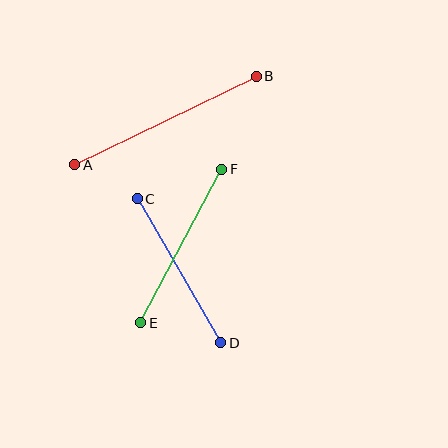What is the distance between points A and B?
The distance is approximately 202 pixels.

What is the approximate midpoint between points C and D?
The midpoint is at approximately (179, 271) pixels.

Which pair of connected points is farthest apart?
Points A and B are farthest apart.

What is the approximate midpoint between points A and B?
The midpoint is at approximately (165, 120) pixels.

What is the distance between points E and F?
The distance is approximately 174 pixels.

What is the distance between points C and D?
The distance is approximately 166 pixels.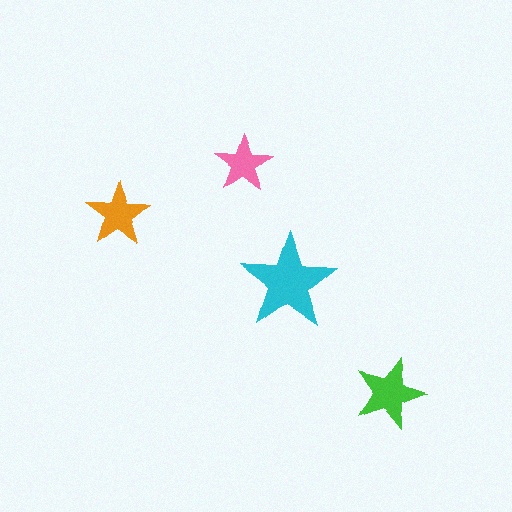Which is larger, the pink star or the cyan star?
The cyan one.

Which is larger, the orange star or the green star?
The green one.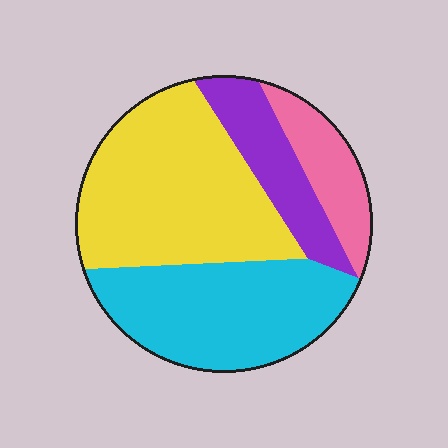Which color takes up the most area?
Yellow, at roughly 40%.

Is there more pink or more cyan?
Cyan.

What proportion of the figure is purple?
Purple covers about 15% of the figure.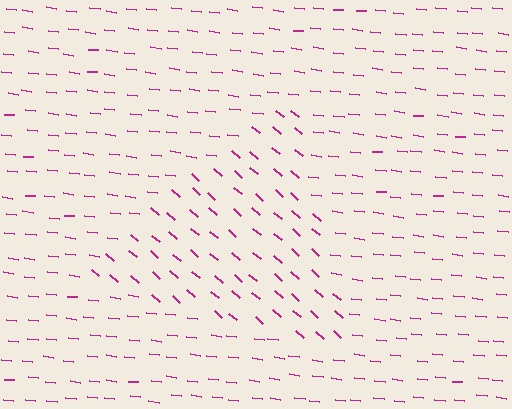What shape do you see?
I see a triangle.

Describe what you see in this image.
The image is filled with small magenta line segments. A triangle region in the image has lines oriented differently from the surrounding lines, creating a visible texture boundary.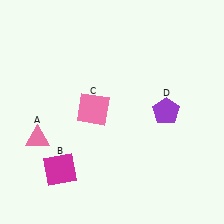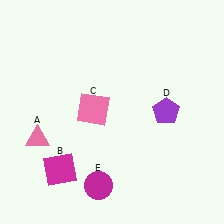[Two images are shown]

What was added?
A magenta circle (E) was added in Image 2.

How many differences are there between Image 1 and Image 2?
There is 1 difference between the two images.